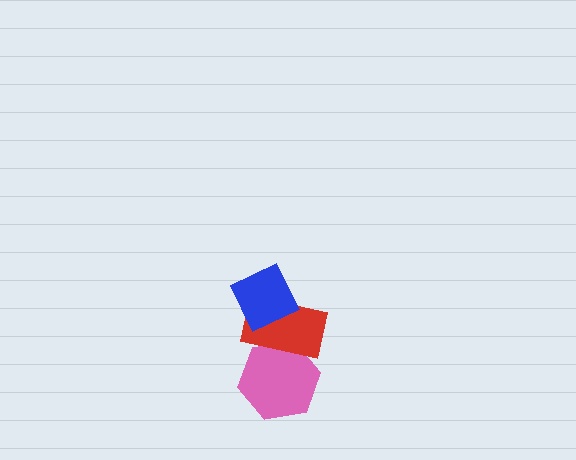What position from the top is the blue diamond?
The blue diamond is 1st from the top.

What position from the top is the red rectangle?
The red rectangle is 2nd from the top.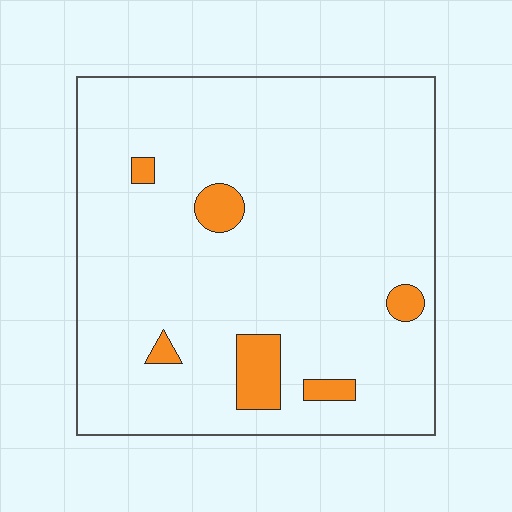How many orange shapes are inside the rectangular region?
6.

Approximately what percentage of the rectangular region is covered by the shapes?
Approximately 5%.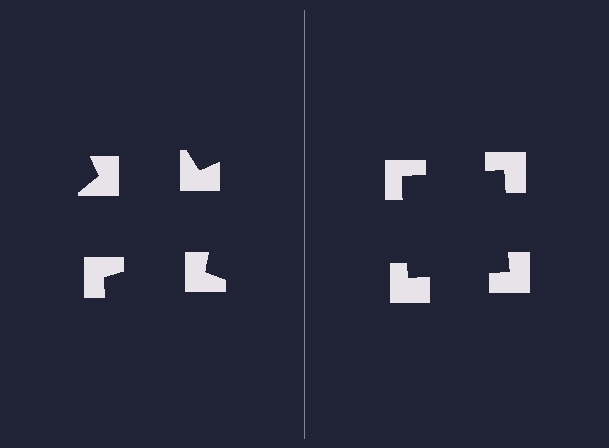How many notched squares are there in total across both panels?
8 — 4 on each side.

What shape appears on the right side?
An illusory square.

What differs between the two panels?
The notched squares are positioned identically on both sides; only the wedge orientations differ. On the right they align to a square; on the left they are misaligned.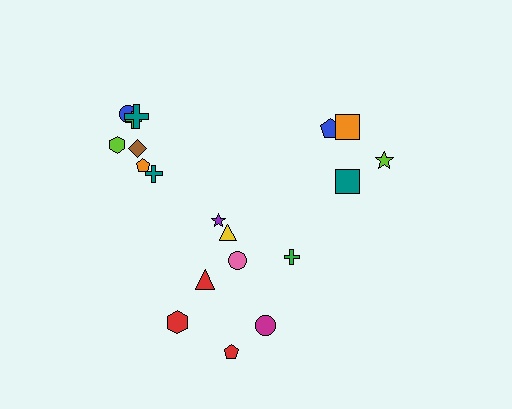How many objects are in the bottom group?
There are 8 objects.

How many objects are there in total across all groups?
There are 19 objects.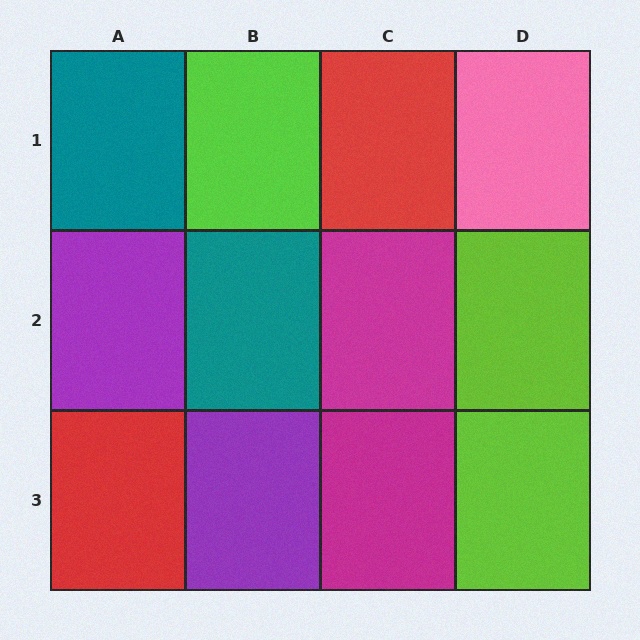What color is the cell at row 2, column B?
Teal.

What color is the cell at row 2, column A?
Purple.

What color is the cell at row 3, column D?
Lime.